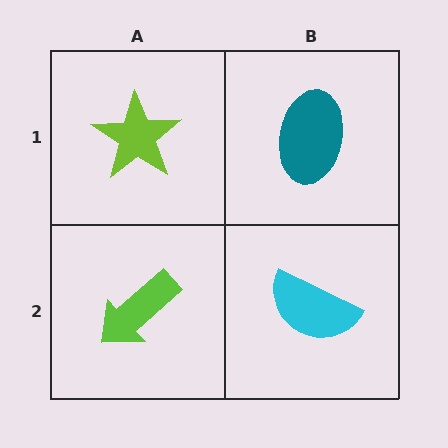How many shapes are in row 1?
2 shapes.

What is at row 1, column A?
A lime star.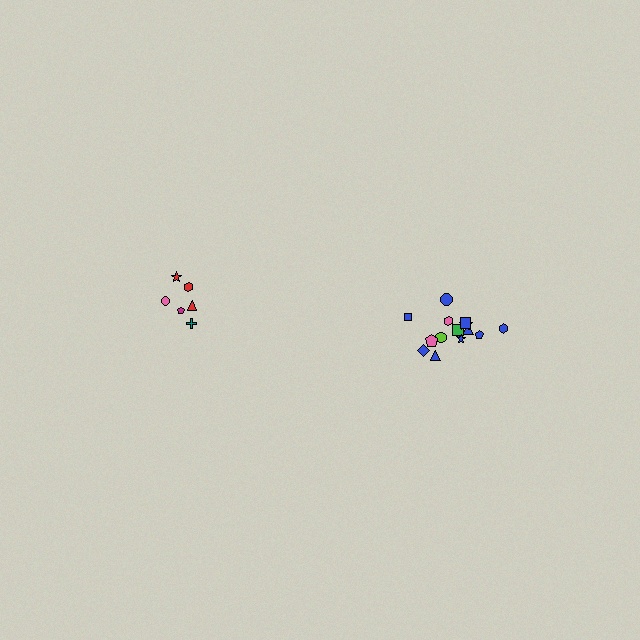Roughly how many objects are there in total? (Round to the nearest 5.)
Roughly 20 objects in total.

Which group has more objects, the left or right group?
The right group.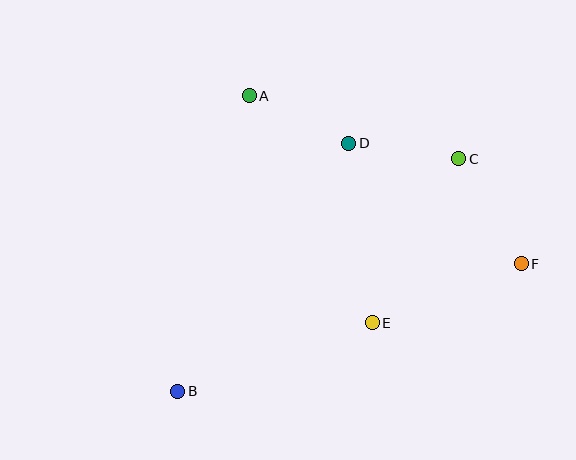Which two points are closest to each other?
Points A and D are closest to each other.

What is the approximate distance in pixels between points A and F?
The distance between A and F is approximately 320 pixels.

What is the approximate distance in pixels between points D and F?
The distance between D and F is approximately 210 pixels.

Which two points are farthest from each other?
Points B and F are farthest from each other.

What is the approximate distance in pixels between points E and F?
The distance between E and F is approximately 160 pixels.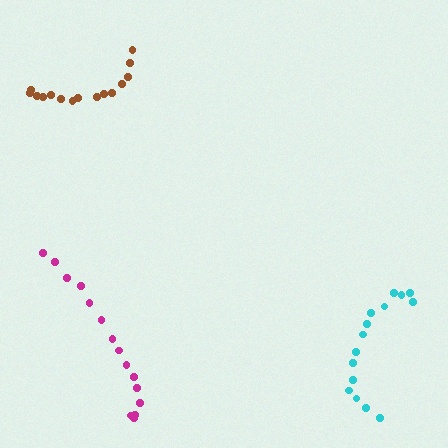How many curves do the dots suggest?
There are 3 distinct paths.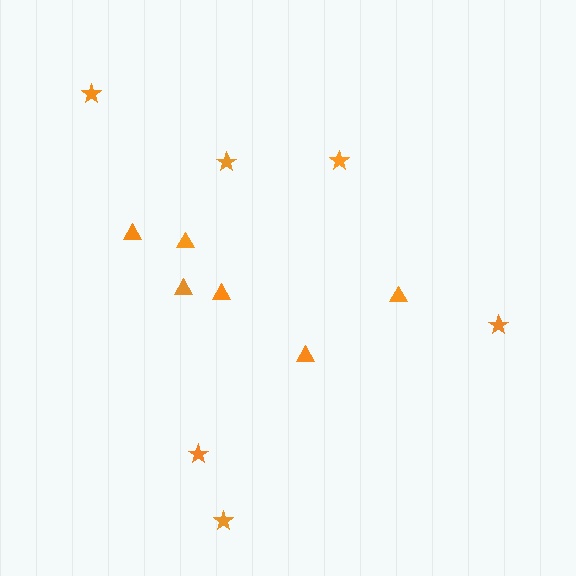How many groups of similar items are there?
There are 2 groups: one group of triangles (6) and one group of stars (6).